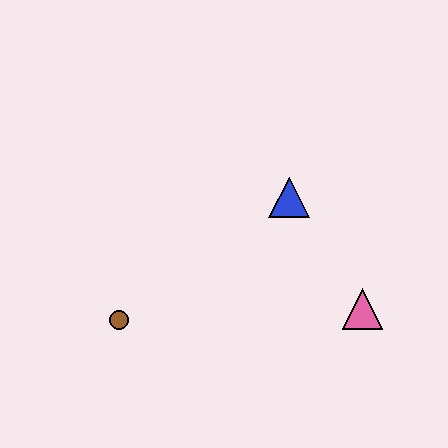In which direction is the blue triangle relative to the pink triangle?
The blue triangle is above the pink triangle.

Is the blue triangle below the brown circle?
No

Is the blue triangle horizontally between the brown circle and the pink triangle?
Yes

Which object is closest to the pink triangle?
The blue triangle is closest to the pink triangle.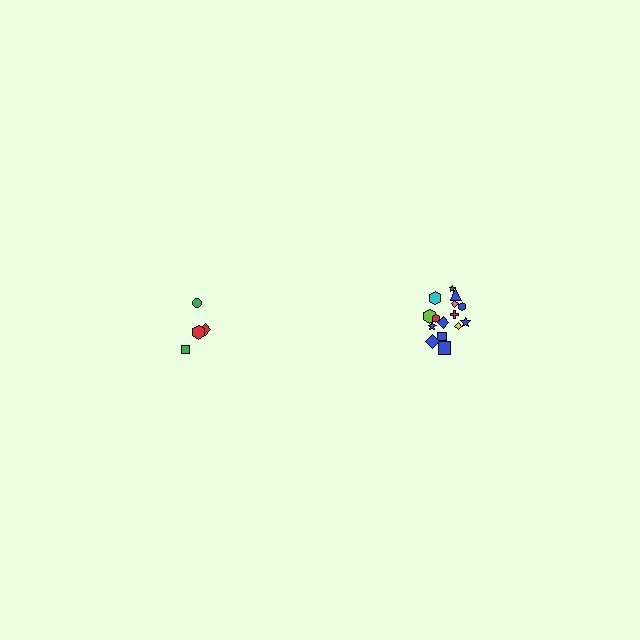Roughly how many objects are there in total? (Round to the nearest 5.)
Roughly 20 objects in total.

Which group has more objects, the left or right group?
The right group.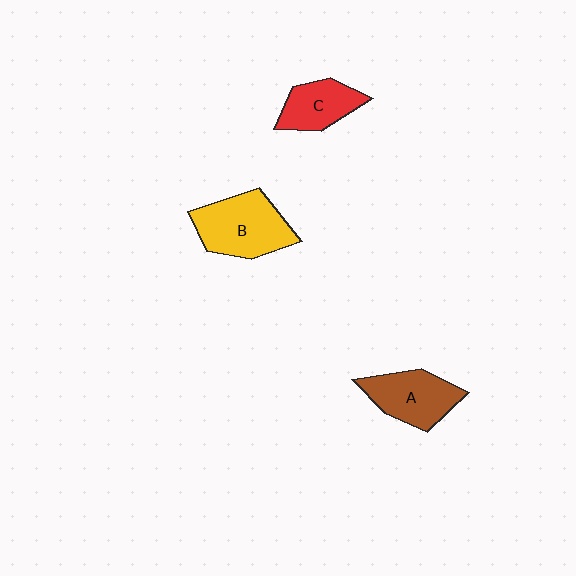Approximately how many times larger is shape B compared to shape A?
Approximately 1.2 times.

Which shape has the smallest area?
Shape C (red).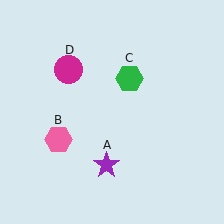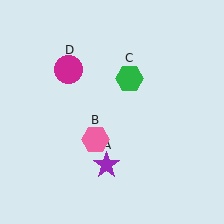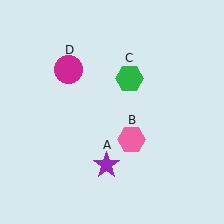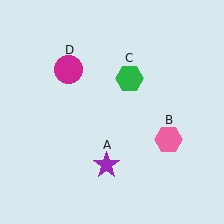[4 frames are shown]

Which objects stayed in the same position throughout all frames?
Purple star (object A) and green hexagon (object C) and magenta circle (object D) remained stationary.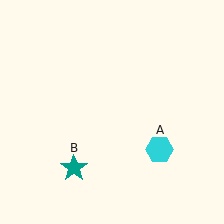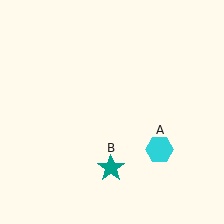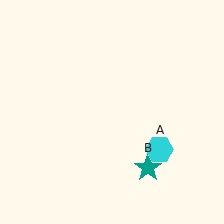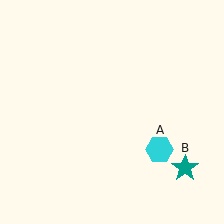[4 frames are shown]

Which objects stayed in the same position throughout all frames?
Cyan hexagon (object A) remained stationary.